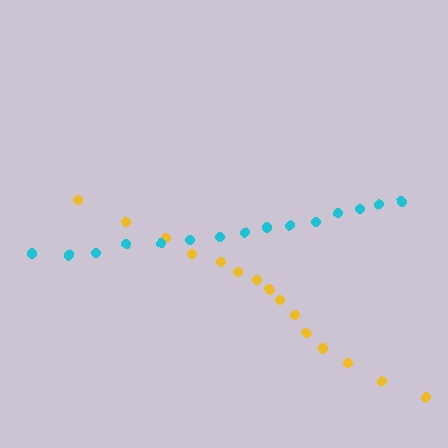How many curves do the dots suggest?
There are 2 distinct paths.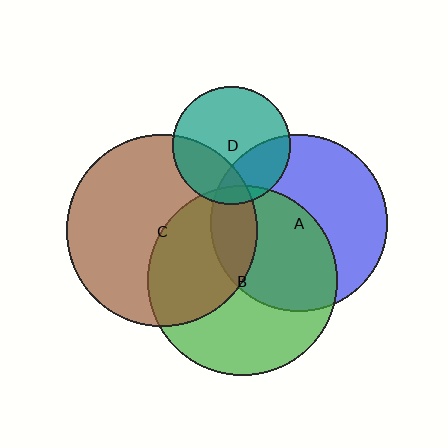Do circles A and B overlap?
Yes.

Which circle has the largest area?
Circle C (brown).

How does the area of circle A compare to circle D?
Approximately 2.3 times.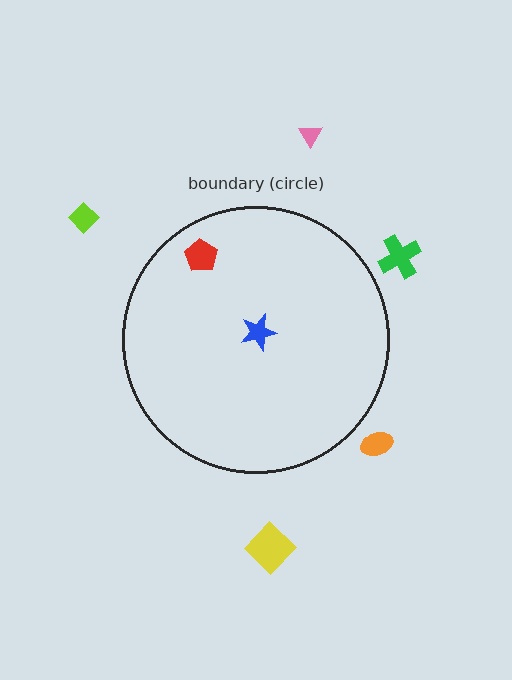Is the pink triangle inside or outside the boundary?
Outside.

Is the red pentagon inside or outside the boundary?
Inside.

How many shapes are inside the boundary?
2 inside, 5 outside.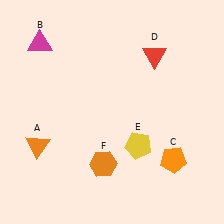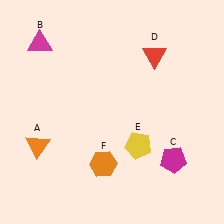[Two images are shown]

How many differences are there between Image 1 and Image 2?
There is 1 difference between the two images.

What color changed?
The pentagon (C) changed from orange in Image 1 to magenta in Image 2.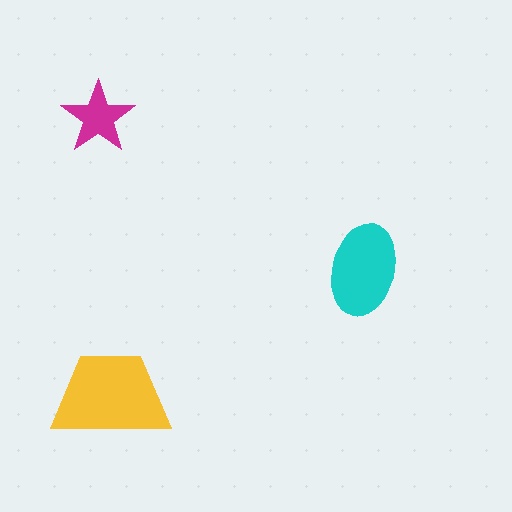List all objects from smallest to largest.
The magenta star, the cyan ellipse, the yellow trapezoid.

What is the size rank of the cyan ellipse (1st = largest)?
2nd.